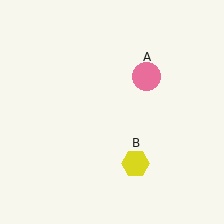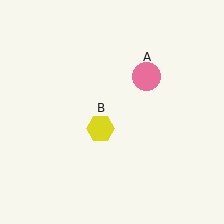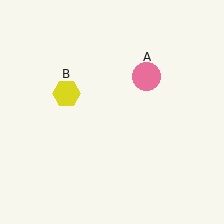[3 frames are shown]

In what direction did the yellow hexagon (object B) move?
The yellow hexagon (object B) moved up and to the left.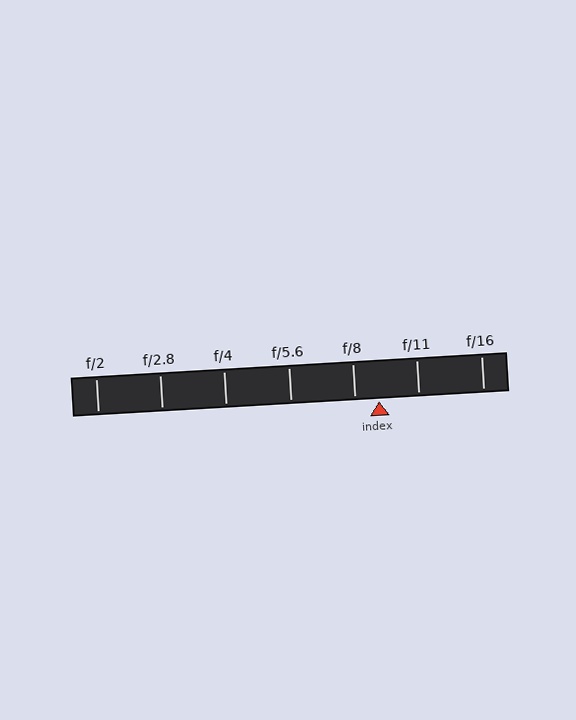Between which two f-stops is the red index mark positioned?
The index mark is between f/8 and f/11.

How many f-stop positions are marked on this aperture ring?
There are 7 f-stop positions marked.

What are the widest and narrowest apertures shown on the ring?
The widest aperture shown is f/2 and the narrowest is f/16.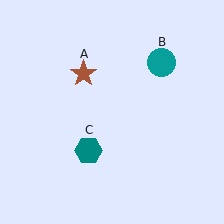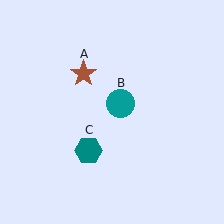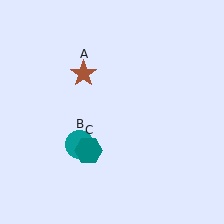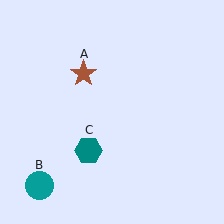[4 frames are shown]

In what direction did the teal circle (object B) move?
The teal circle (object B) moved down and to the left.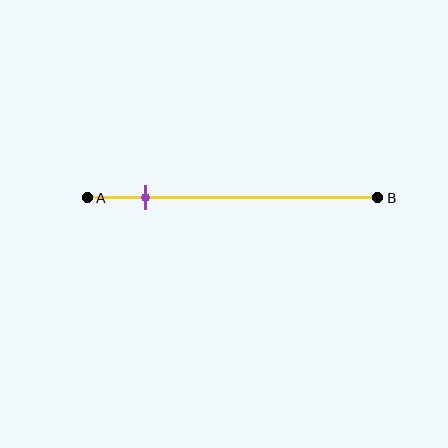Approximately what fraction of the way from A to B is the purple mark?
The purple mark is approximately 20% of the way from A to B.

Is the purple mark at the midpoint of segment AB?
No, the mark is at about 20% from A, not at the 50% midpoint.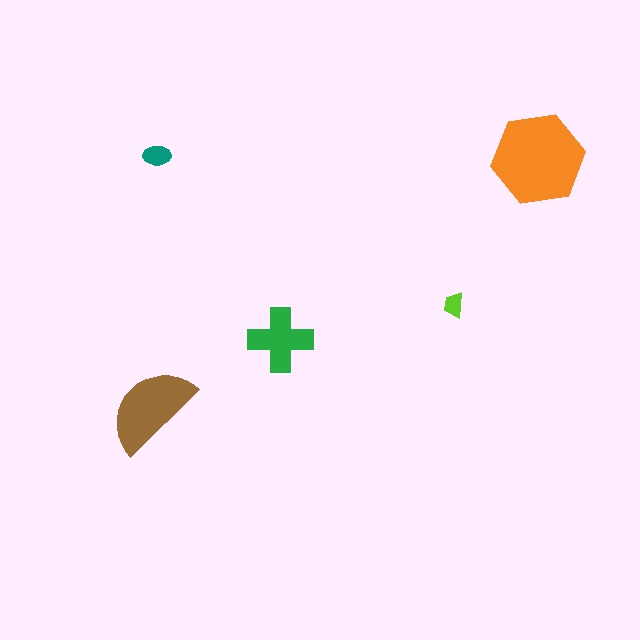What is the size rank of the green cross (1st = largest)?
3rd.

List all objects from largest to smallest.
The orange hexagon, the brown semicircle, the green cross, the teal ellipse, the lime trapezoid.